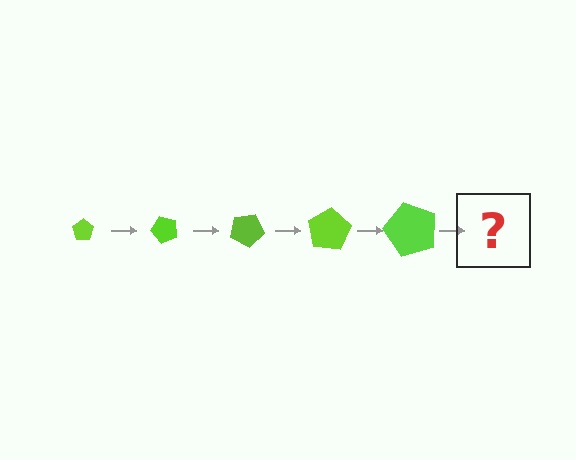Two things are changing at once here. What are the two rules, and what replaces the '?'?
The two rules are that the pentagon grows larger each step and it rotates 50 degrees each step. The '?' should be a pentagon, larger than the previous one and rotated 250 degrees from the start.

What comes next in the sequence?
The next element should be a pentagon, larger than the previous one and rotated 250 degrees from the start.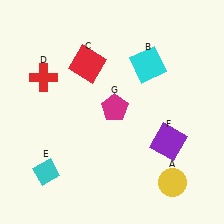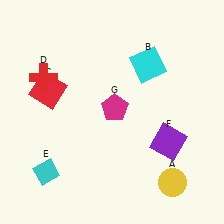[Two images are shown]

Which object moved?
The red square (C) moved left.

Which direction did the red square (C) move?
The red square (C) moved left.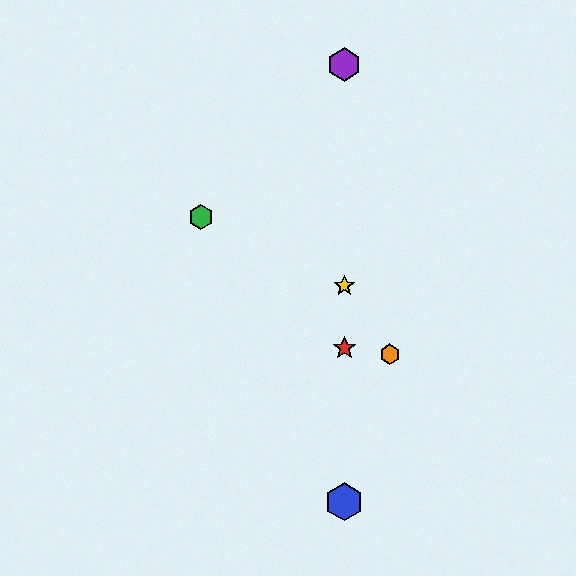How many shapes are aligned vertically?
4 shapes (the red star, the blue hexagon, the yellow star, the purple hexagon) are aligned vertically.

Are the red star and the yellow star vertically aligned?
Yes, both are at x≈344.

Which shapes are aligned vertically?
The red star, the blue hexagon, the yellow star, the purple hexagon are aligned vertically.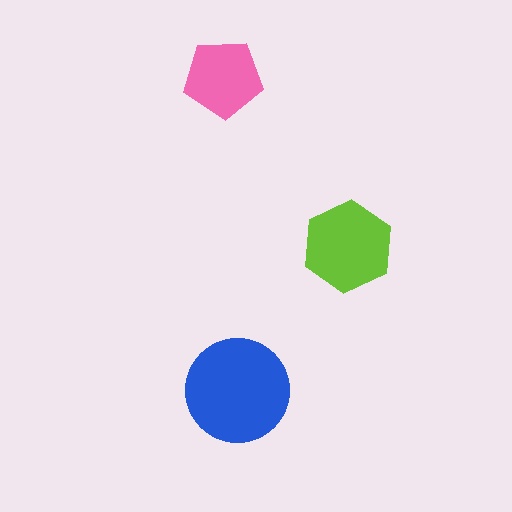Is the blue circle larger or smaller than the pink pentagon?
Larger.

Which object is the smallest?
The pink pentagon.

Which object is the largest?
The blue circle.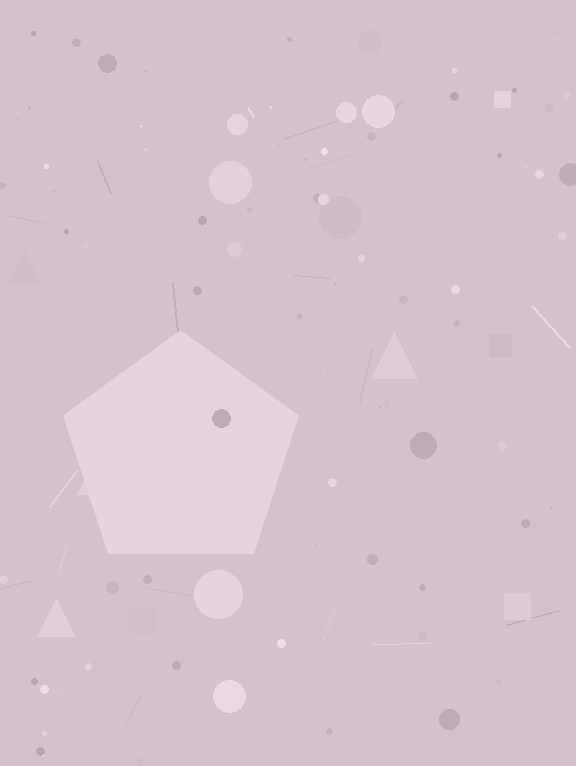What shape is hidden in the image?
A pentagon is hidden in the image.